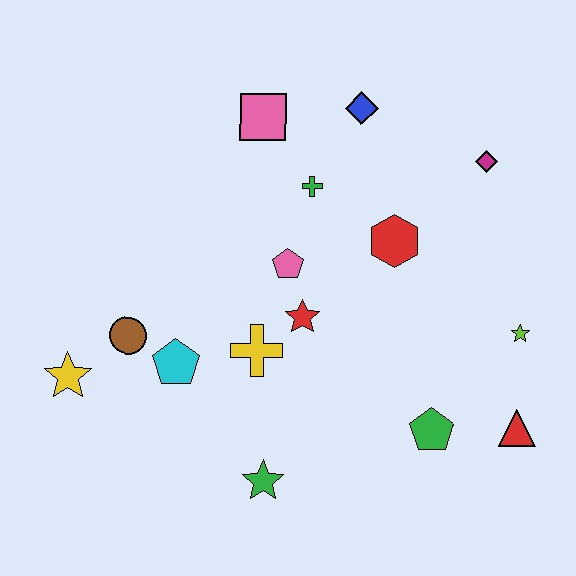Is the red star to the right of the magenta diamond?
No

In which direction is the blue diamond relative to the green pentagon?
The blue diamond is above the green pentagon.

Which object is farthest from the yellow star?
The magenta diamond is farthest from the yellow star.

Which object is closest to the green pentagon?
The red triangle is closest to the green pentagon.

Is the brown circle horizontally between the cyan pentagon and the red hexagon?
No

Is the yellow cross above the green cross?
No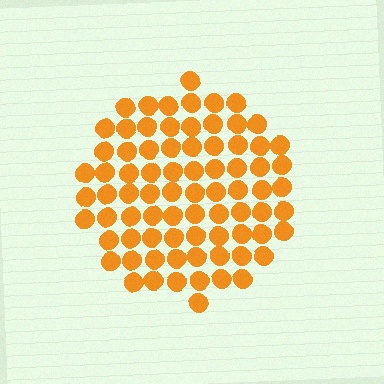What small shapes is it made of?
It is made of small circles.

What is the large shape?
The large shape is a circle.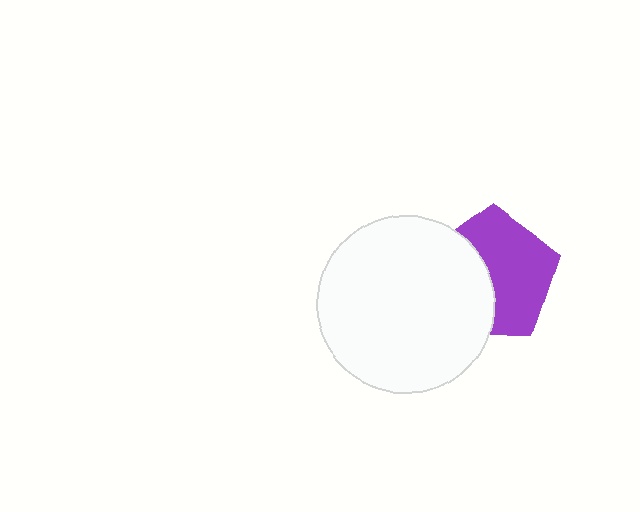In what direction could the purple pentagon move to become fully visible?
The purple pentagon could move right. That would shift it out from behind the white circle entirely.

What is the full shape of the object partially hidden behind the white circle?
The partially hidden object is a purple pentagon.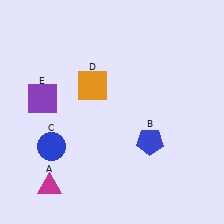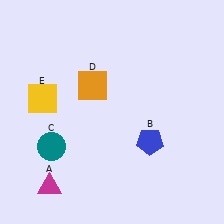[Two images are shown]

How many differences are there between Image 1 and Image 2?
There are 2 differences between the two images.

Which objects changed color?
C changed from blue to teal. E changed from purple to yellow.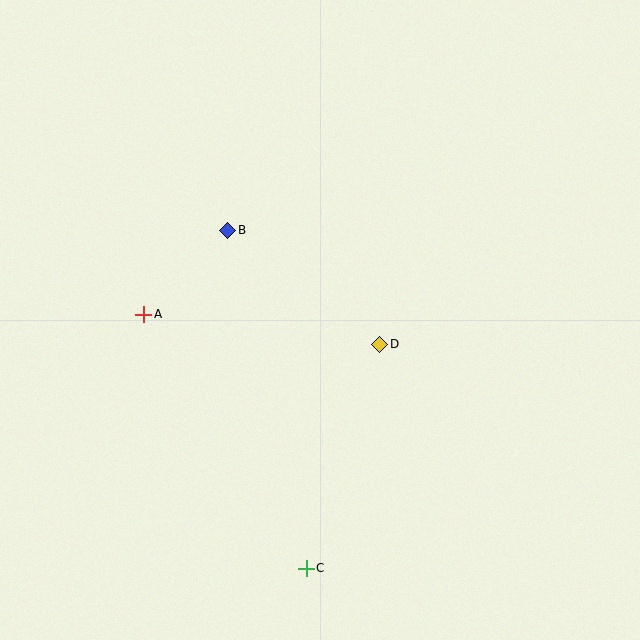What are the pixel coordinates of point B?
Point B is at (228, 230).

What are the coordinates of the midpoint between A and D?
The midpoint between A and D is at (262, 329).